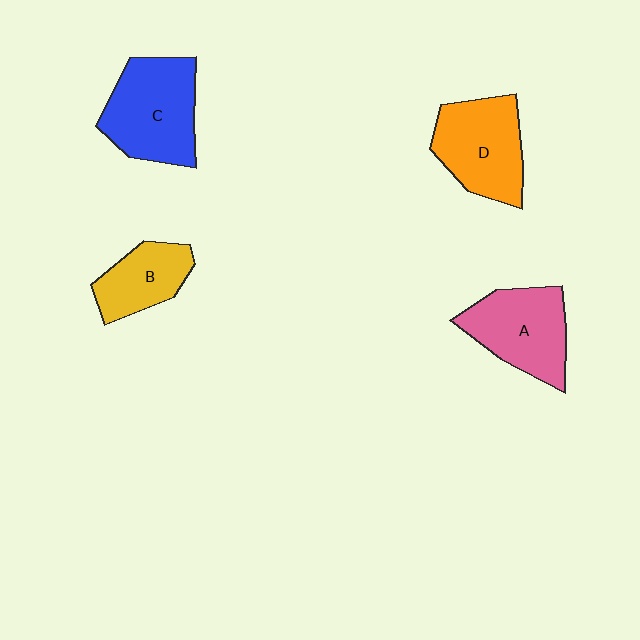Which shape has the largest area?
Shape C (blue).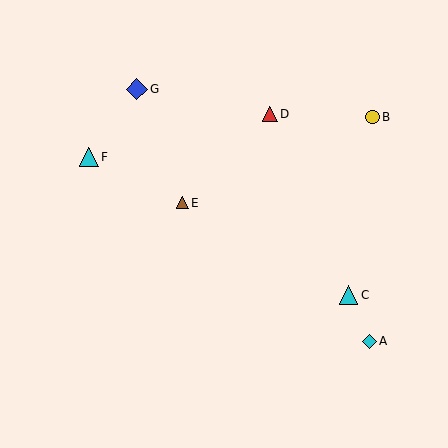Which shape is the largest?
The blue diamond (labeled G) is the largest.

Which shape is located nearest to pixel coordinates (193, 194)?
The brown triangle (labeled E) at (182, 203) is nearest to that location.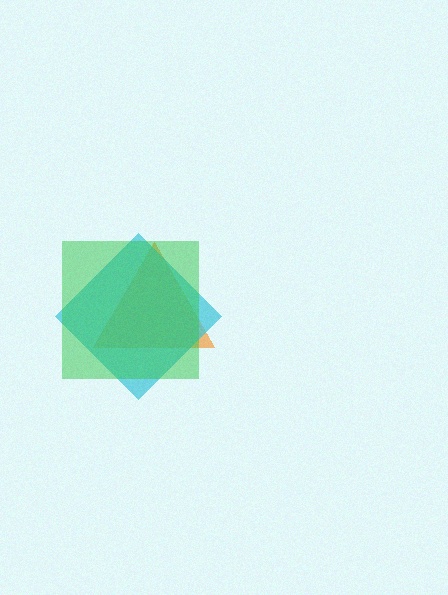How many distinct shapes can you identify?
There are 3 distinct shapes: an orange triangle, a cyan diamond, a green square.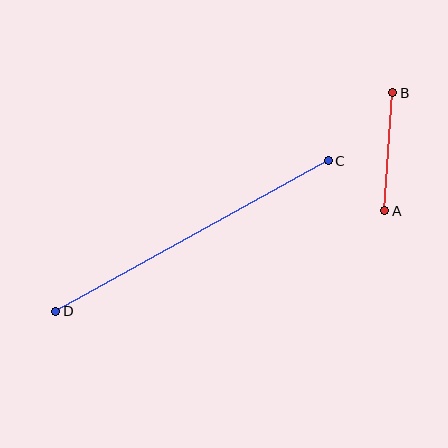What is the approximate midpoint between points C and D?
The midpoint is at approximately (192, 236) pixels.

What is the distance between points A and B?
The distance is approximately 118 pixels.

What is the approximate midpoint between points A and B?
The midpoint is at approximately (389, 152) pixels.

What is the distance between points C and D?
The distance is approximately 311 pixels.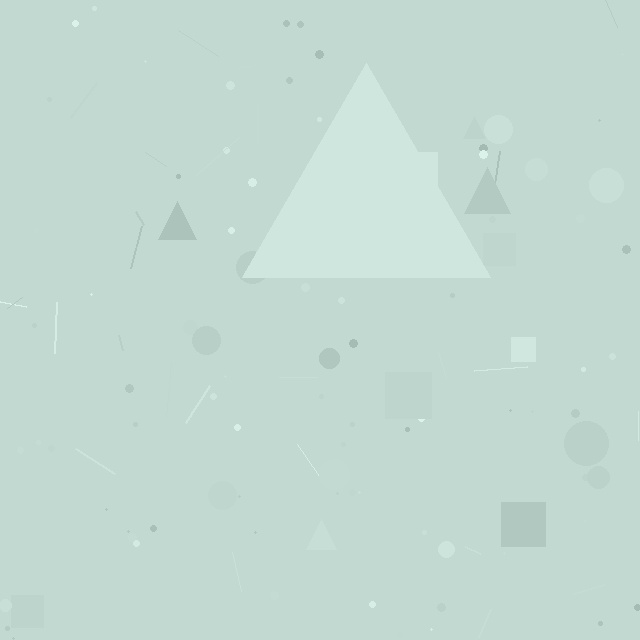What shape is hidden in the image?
A triangle is hidden in the image.